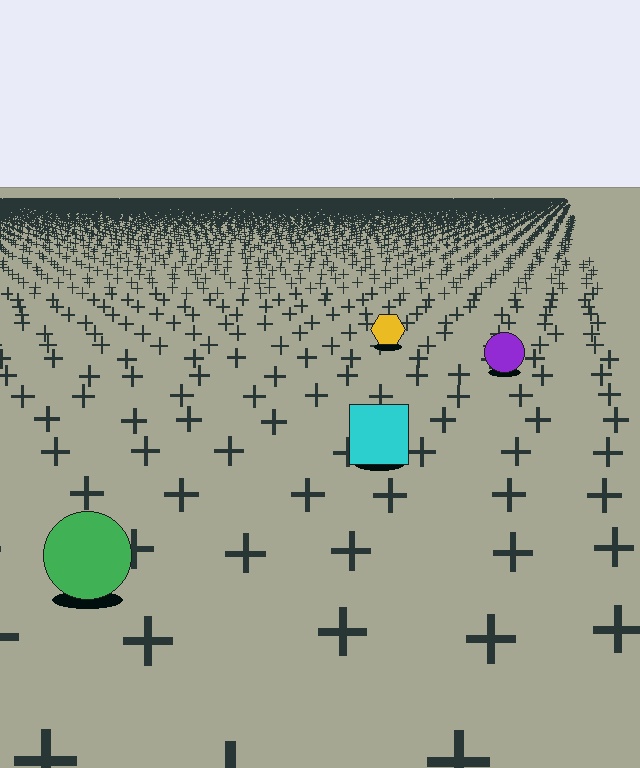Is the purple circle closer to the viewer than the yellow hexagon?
Yes. The purple circle is closer — you can tell from the texture gradient: the ground texture is coarser near it.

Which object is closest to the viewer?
The green circle is closest. The texture marks near it are larger and more spread out.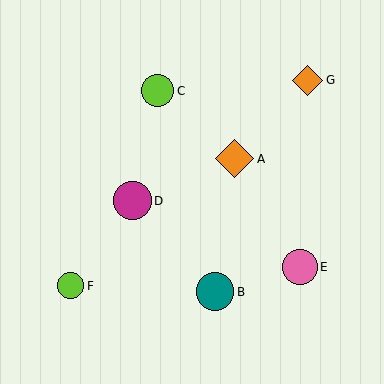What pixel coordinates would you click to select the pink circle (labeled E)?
Click at (300, 267) to select the pink circle E.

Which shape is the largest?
The magenta circle (labeled D) is the largest.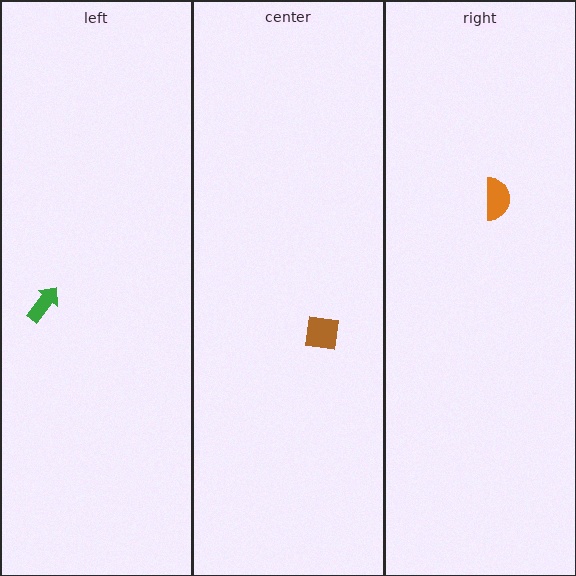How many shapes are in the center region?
1.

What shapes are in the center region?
The brown square.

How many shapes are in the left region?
1.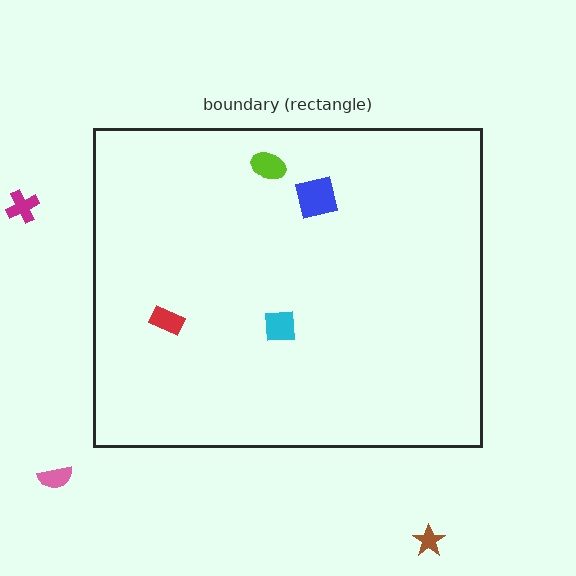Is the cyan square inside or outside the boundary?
Inside.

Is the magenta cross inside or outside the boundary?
Outside.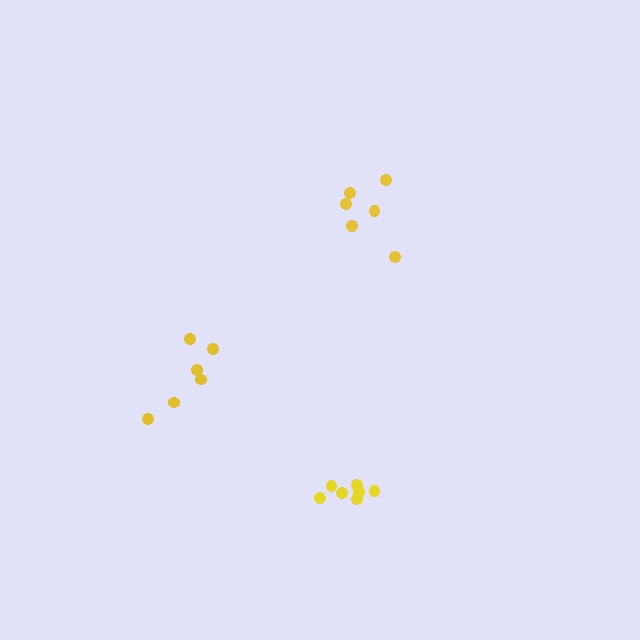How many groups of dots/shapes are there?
There are 3 groups.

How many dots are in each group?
Group 1: 7 dots, Group 2: 6 dots, Group 3: 6 dots (19 total).